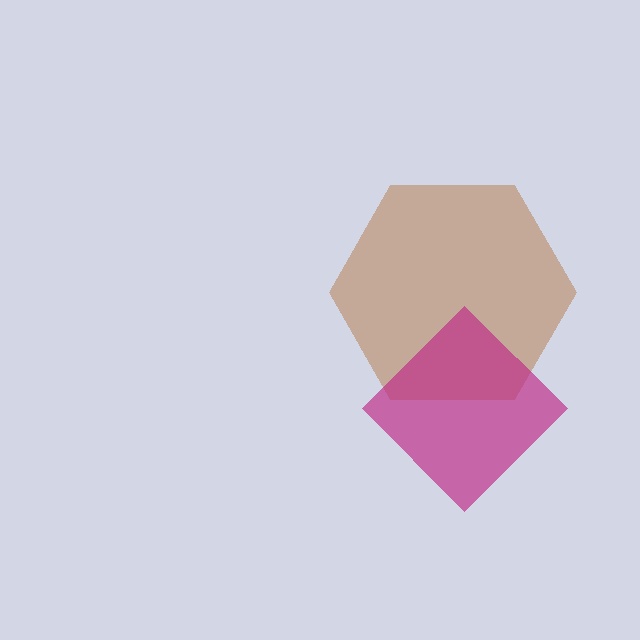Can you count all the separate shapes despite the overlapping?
Yes, there are 2 separate shapes.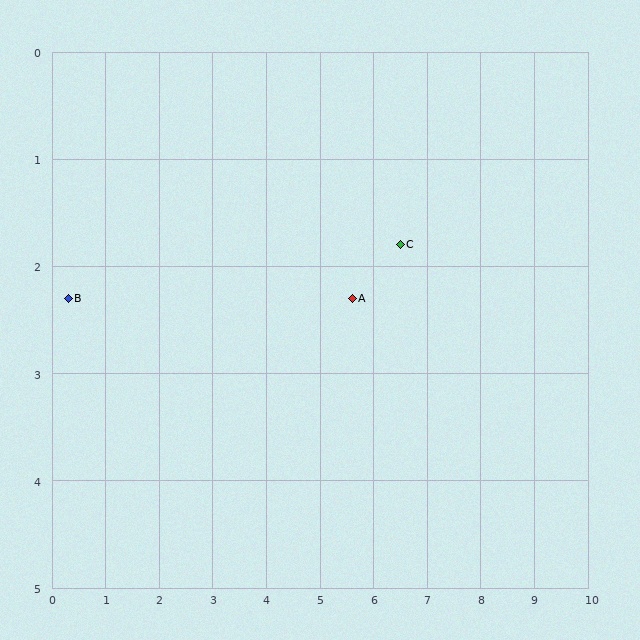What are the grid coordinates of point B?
Point B is at approximately (0.3, 2.3).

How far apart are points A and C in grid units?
Points A and C are about 1.0 grid units apart.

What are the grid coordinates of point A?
Point A is at approximately (5.6, 2.3).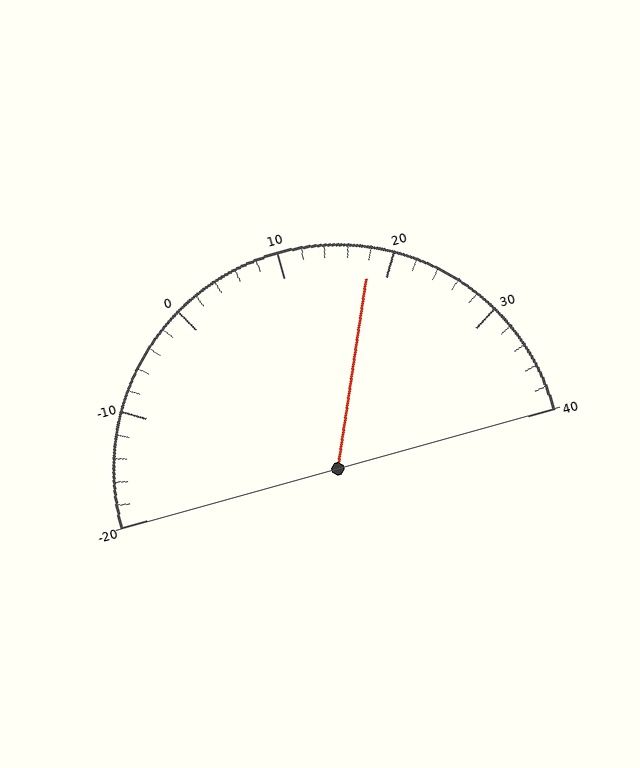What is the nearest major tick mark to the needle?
The nearest major tick mark is 20.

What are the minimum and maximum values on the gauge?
The gauge ranges from -20 to 40.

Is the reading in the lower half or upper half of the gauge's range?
The reading is in the upper half of the range (-20 to 40).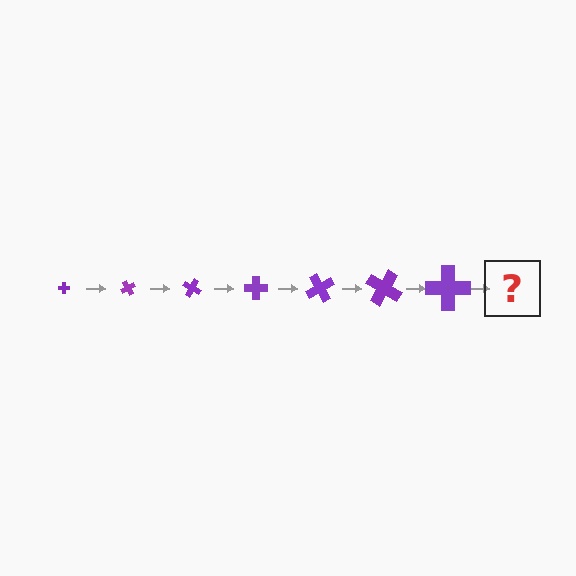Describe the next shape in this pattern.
It should be a cross, larger than the previous one and rotated 420 degrees from the start.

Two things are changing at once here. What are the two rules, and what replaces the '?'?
The two rules are that the cross grows larger each step and it rotates 60 degrees each step. The '?' should be a cross, larger than the previous one and rotated 420 degrees from the start.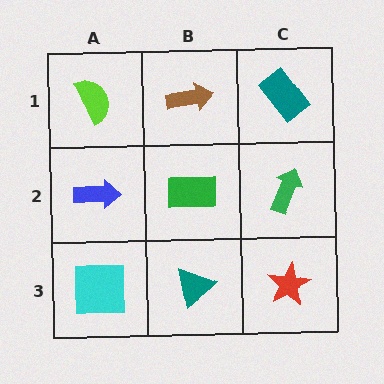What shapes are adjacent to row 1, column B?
A green rectangle (row 2, column B), a lime semicircle (row 1, column A), a teal rectangle (row 1, column C).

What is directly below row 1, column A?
A blue arrow.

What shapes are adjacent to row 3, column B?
A green rectangle (row 2, column B), a cyan square (row 3, column A), a red star (row 3, column C).